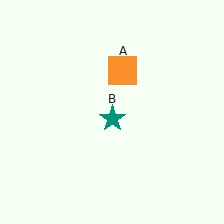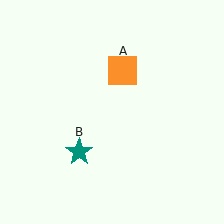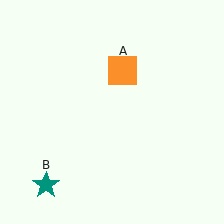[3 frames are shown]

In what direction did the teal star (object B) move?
The teal star (object B) moved down and to the left.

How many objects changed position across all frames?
1 object changed position: teal star (object B).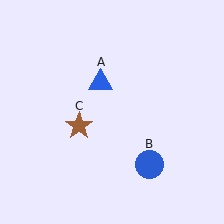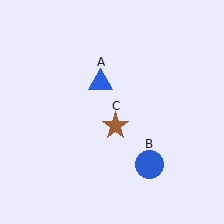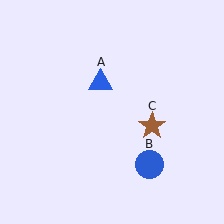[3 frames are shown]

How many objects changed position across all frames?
1 object changed position: brown star (object C).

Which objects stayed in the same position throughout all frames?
Blue triangle (object A) and blue circle (object B) remained stationary.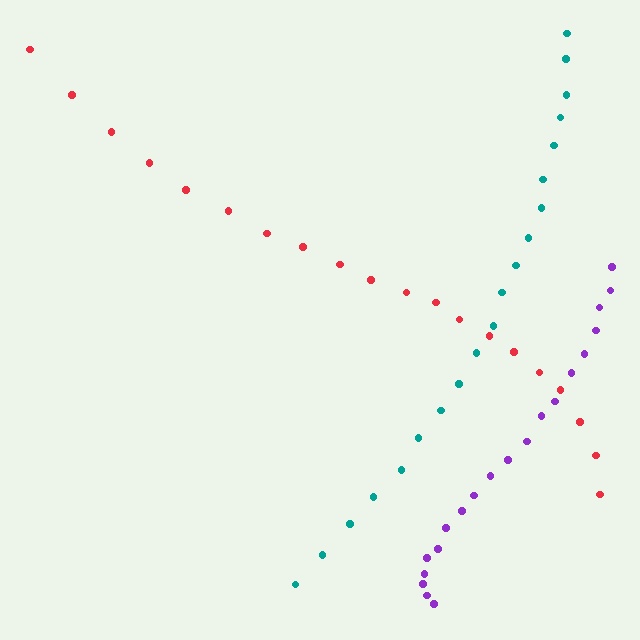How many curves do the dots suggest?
There are 3 distinct paths.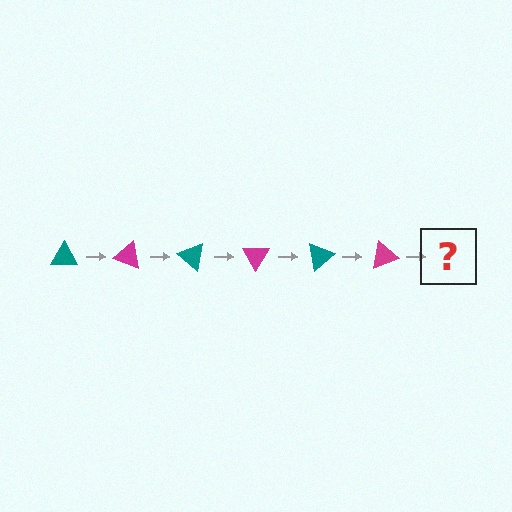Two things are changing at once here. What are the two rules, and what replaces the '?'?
The two rules are that it rotates 20 degrees each step and the color cycles through teal and magenta. The '?' should be a teal triangle, rotated 120 degrees from the start.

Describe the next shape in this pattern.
It should be a teal triangle, rotated 120 degrees from the start.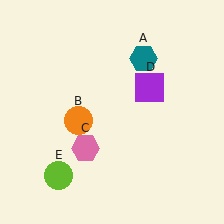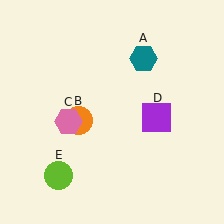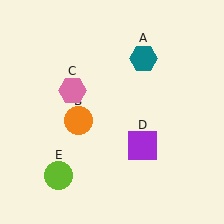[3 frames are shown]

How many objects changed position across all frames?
2 objects changed position: pink hexagon (object C), purple square (object D).